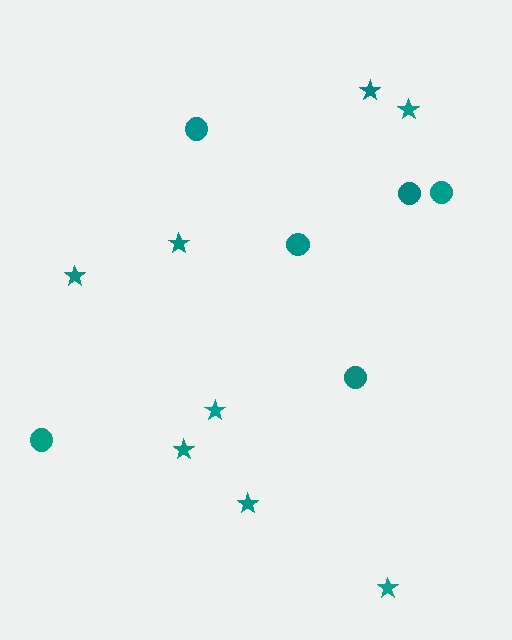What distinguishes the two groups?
There are 2 groups: one group of circles (6) and one group of stars (8).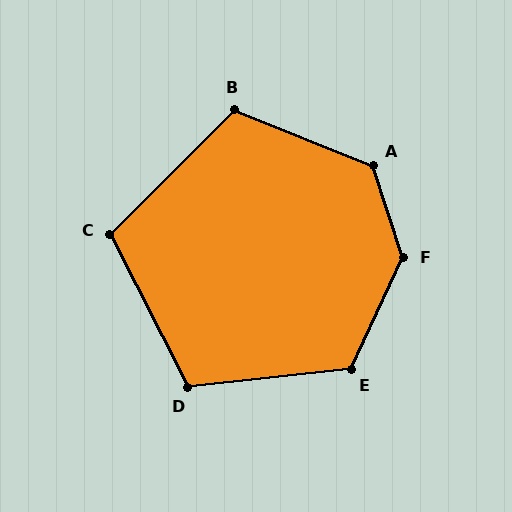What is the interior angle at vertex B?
Approximately 113 degrees (obtuse).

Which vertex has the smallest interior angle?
C, at approximately 108 degrees.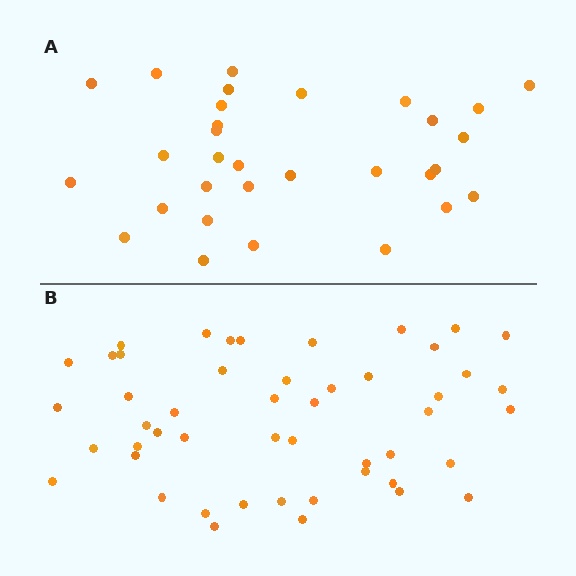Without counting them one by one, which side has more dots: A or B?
Region B (the bottom region) has more dots.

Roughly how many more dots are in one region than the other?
Region B has approximately 20 more dots than region A.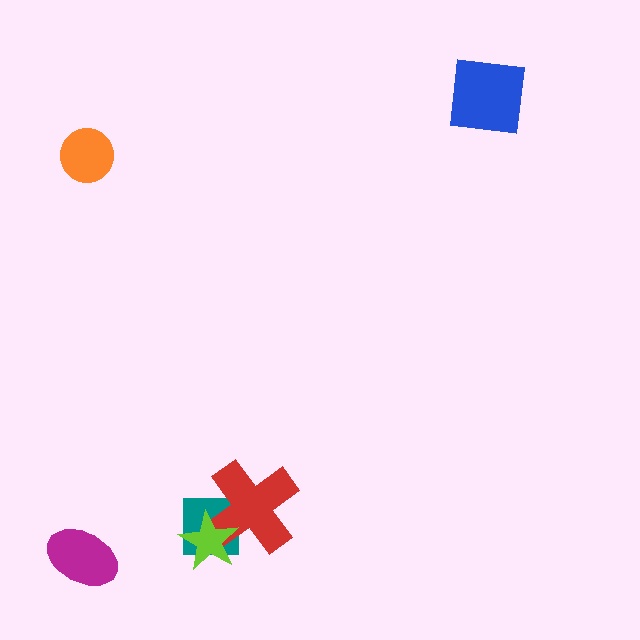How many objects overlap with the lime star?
2 objects overlap with the lime star.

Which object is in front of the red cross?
The lime star is in front of the red cross.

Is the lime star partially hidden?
No, no other shape covers it.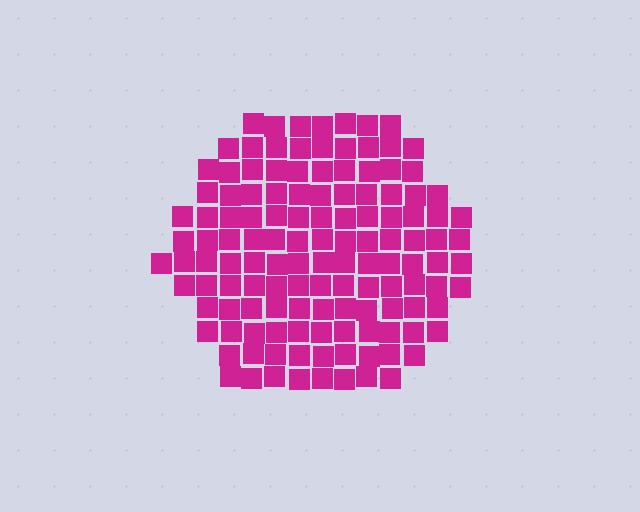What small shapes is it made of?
It is made of small squares.